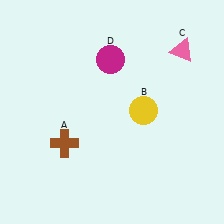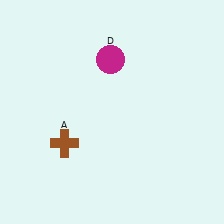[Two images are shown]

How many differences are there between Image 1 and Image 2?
There are 2 differences between the two images.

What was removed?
The pink triangle (C), the yellow circle (B) were removed in Image 2.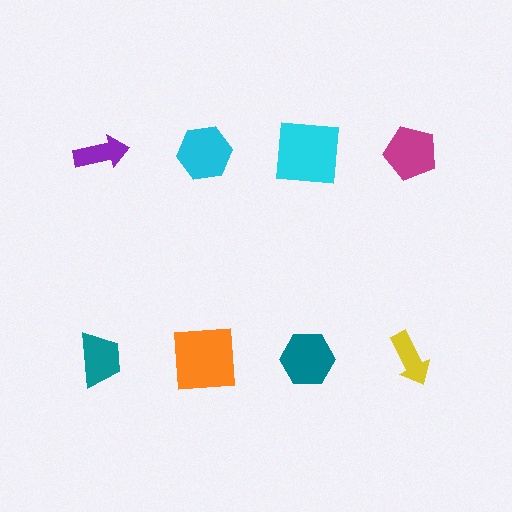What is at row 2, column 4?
A yellow arrow.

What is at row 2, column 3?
A teal hexagon.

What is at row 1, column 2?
A cyan hexagon.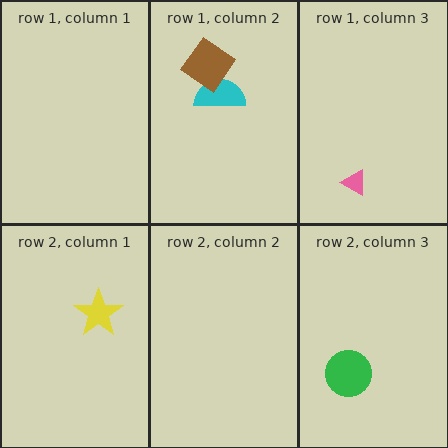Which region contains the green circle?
The row 2, column 3 region.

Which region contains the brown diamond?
The row 1, column 2 region.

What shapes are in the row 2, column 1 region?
The yellow star.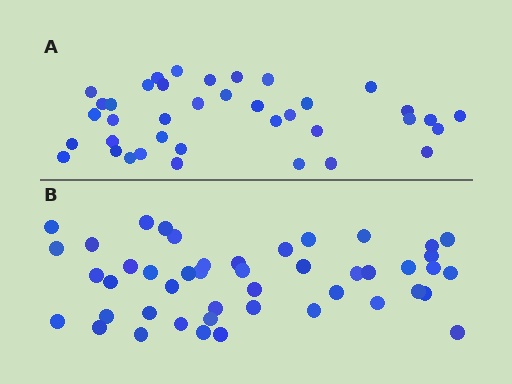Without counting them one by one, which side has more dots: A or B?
Region B (the bottom region) has more dots.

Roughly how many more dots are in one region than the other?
Region B has roughly 8 or so more dots than region A.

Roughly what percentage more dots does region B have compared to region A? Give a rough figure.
About 20% more.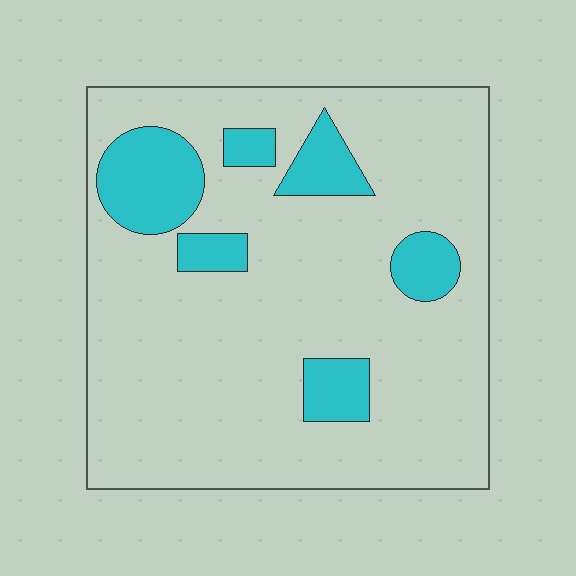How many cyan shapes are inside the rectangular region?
6.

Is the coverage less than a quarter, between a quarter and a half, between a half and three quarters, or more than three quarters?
Less than a quarter.